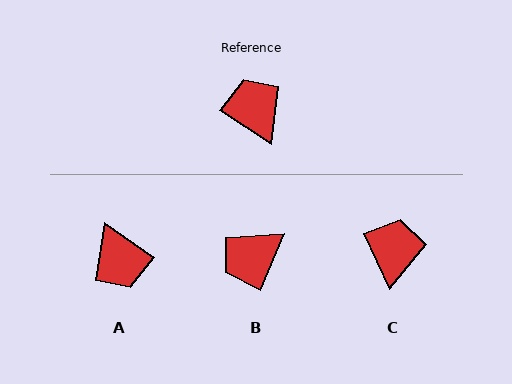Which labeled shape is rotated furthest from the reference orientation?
A, about 179 degrees away.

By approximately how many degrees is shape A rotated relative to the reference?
Approximately 179 degrees counter-clockwise.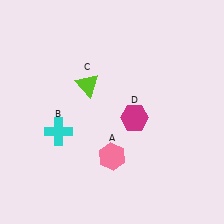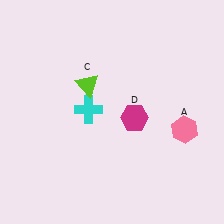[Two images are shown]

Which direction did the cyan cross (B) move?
The cyan cross (B) moved right.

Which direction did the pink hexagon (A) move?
The pink hexagon (A) moved right.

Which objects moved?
The objects that moved are: the pink hexagon (A), the cyan cross (B).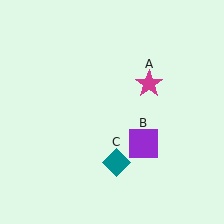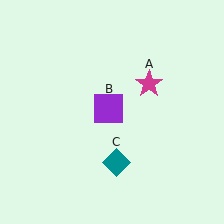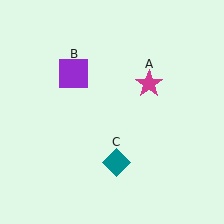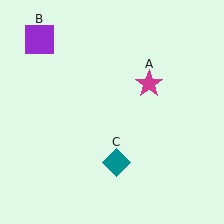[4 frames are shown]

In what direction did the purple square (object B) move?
The purple square (object B) moved up and to the left.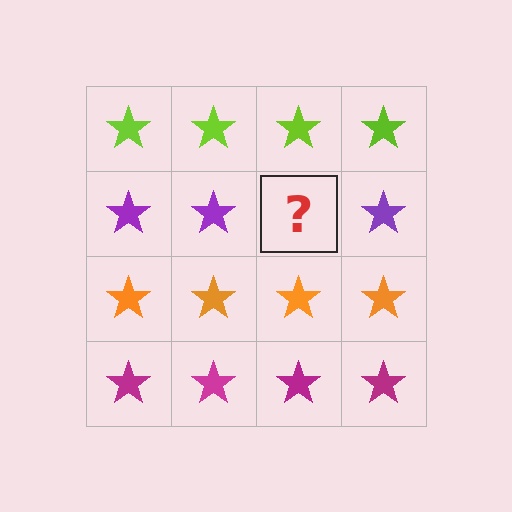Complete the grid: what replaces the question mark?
The question mark should be replaced with a purple star.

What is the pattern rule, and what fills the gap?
The rule is that each row has a consistent color. The gap should be filled with a purple star.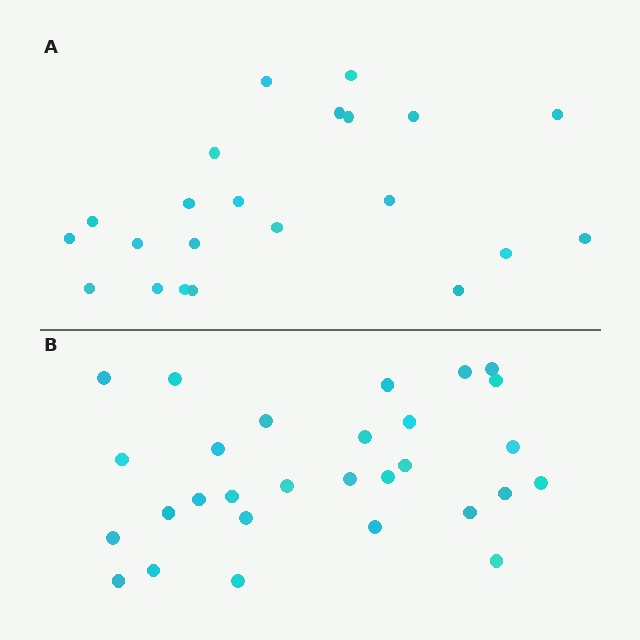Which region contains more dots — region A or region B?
Region B (the bottom region) has more dots.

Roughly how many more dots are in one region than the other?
Region B has roughly 8 or so more dots than region A.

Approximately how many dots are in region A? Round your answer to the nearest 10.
About 20 dots. (The exact count is 22, which rounds to 20.)